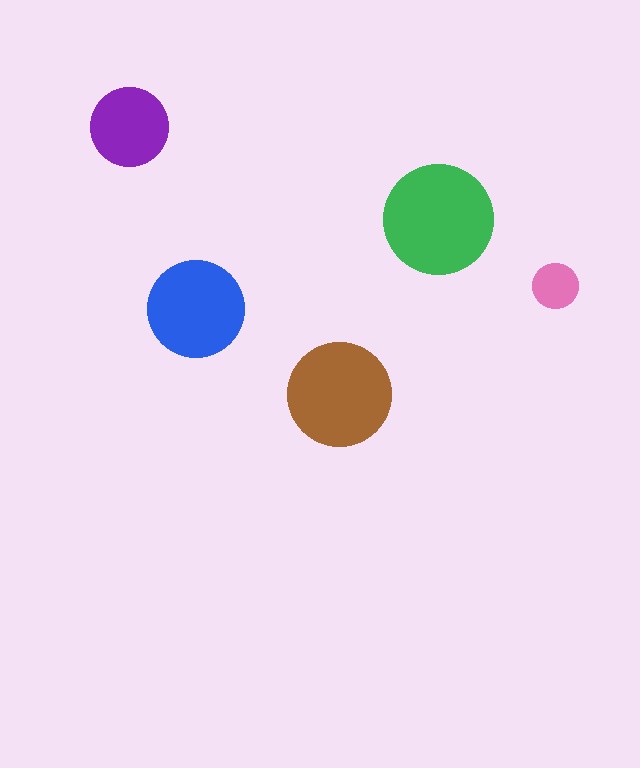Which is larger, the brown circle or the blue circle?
The brown one.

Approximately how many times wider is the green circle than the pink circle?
About 2.5 times wider.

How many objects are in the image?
There are 5 objects in the image.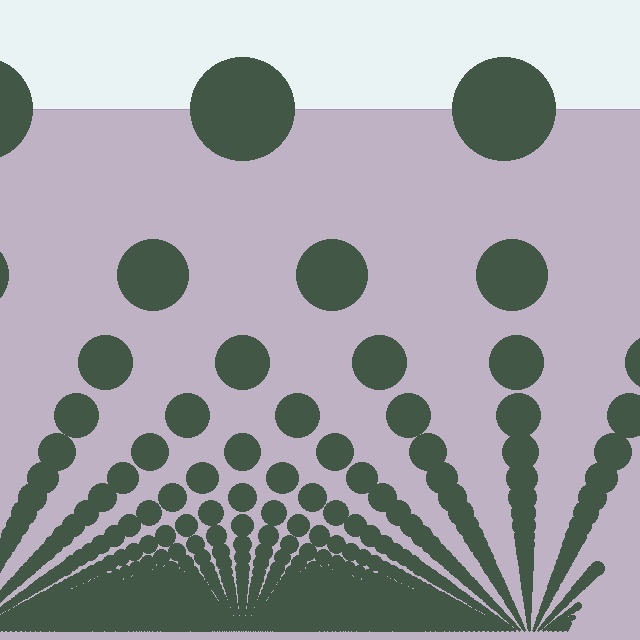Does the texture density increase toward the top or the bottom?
Density increases toward the bottom.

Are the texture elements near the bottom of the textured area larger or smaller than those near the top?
Smaller. The gradient is inverted — elements near the bottom are smaller and denser.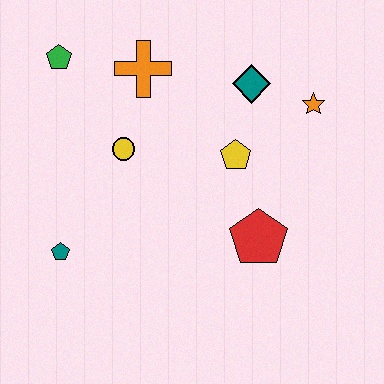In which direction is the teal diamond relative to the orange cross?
The teal diamond is to the right of the orange cross.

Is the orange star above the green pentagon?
No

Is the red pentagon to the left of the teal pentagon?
No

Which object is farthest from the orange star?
The teal pentagon is farthest from the orange star.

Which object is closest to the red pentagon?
The yellow pentagon is closest to the red pentagon.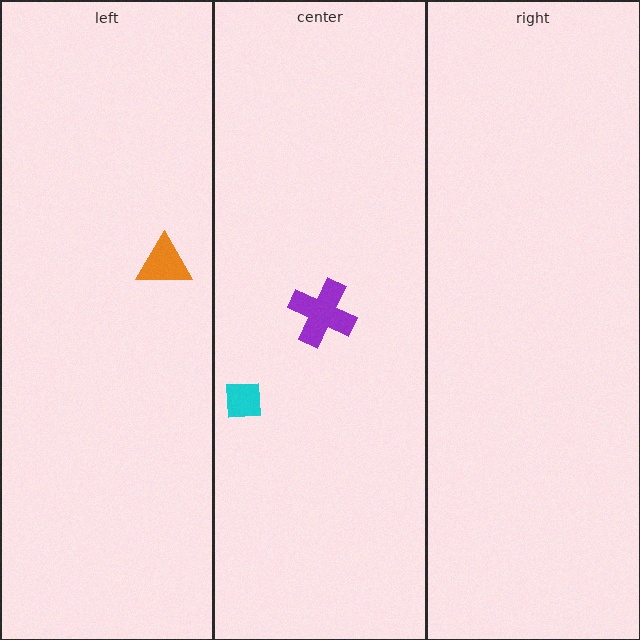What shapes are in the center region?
The purple cross, the cyan square.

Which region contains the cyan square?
The center region.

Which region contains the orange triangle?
The left region.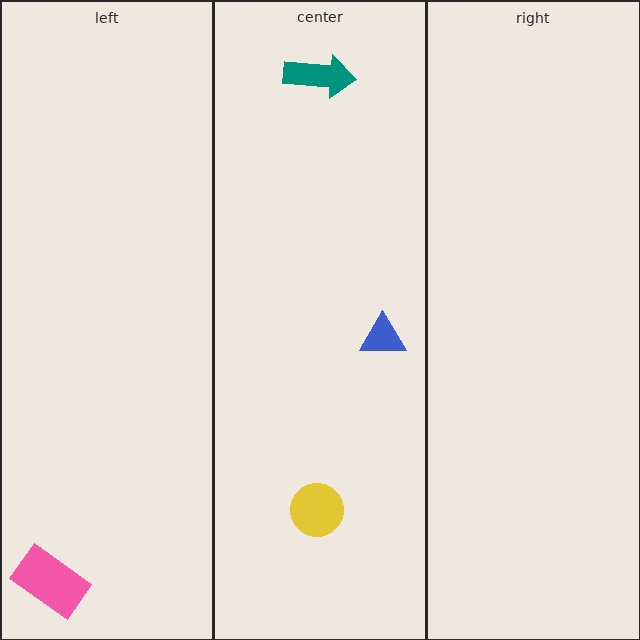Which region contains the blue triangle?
The center region.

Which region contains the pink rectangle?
The left region.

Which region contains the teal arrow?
The center region.